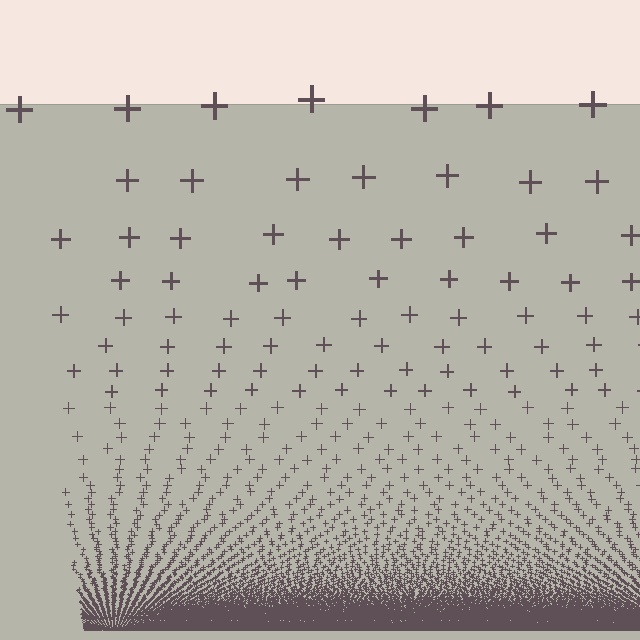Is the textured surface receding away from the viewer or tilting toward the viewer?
The surface appears to tilt toward the viewer. Texture elements get larger and sparser toward the top.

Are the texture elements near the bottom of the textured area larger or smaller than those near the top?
Smaller. The gradient is inverted — elements near the bottom are smaller and denser.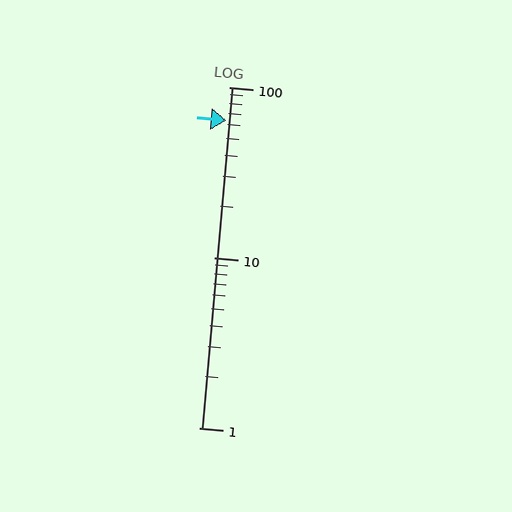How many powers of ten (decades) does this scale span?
The scale spans 2 decades, from 1 to 100.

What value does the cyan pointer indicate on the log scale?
The pointer indicates approximately 64.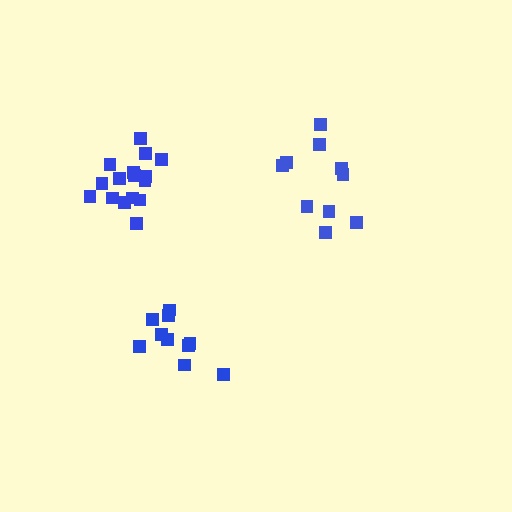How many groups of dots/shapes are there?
There are 3 groups.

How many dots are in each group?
Group 1: 10 dots, Group 2: 11 dots, Group 3: 16 dots (37 total).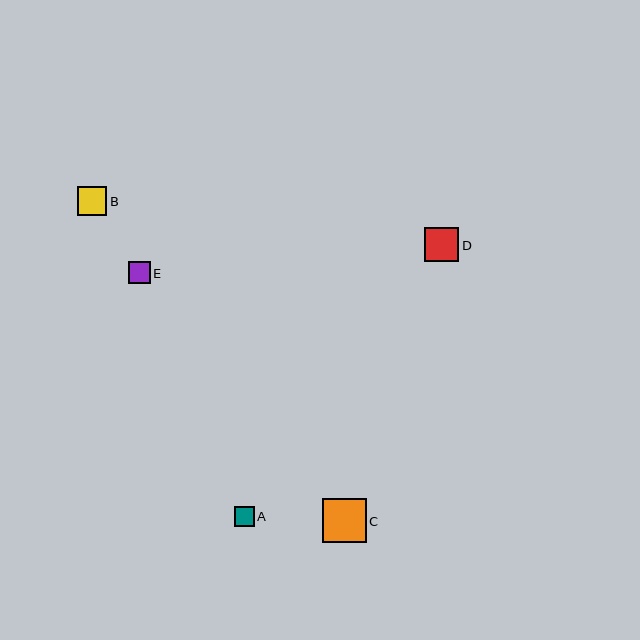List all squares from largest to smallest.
From largest to smallest: C, D, B, E, A.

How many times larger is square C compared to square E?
Square C is approximately 2.0 times the size of square E.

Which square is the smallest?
Square A is the smallest with a size of approximately 20 pixels.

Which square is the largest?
Square C is the largest with a size of approximately 44 pixels.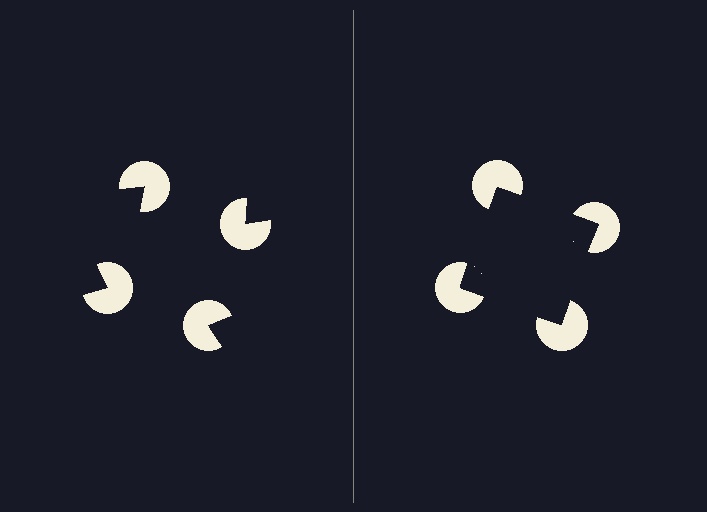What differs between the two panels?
The pac-man discs are positioned identically on both sides; only the wedge orientations differ. On the right they align to a square; on the left they are misaligned.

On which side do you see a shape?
An illusory square appears on the right side. On the left side the wedge cuts are rotated, so no coherent shape forms.